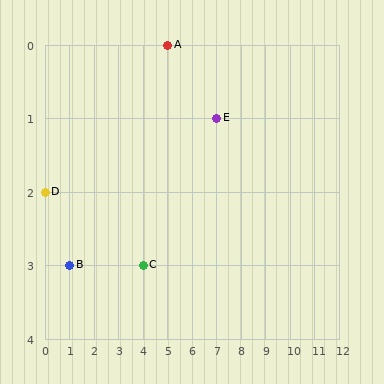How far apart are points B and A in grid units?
Points B and A are 4 columns and 3 rows apart (about 5.0 grid units diagonally).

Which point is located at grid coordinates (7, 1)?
Point E is at (7, 1).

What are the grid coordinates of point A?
Point A is at grid coordinates (5, 0).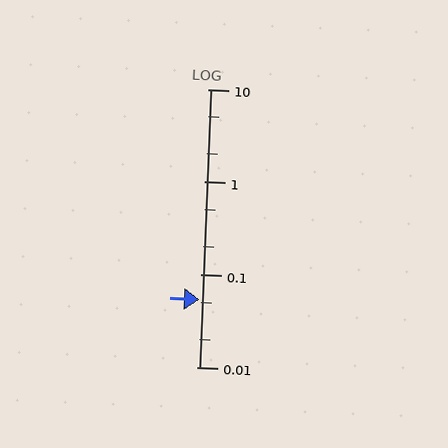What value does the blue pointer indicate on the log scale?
The pointer indicates approximately 0.053.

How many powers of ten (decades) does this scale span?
The scale spans 3 decades, from 0.01 to 10.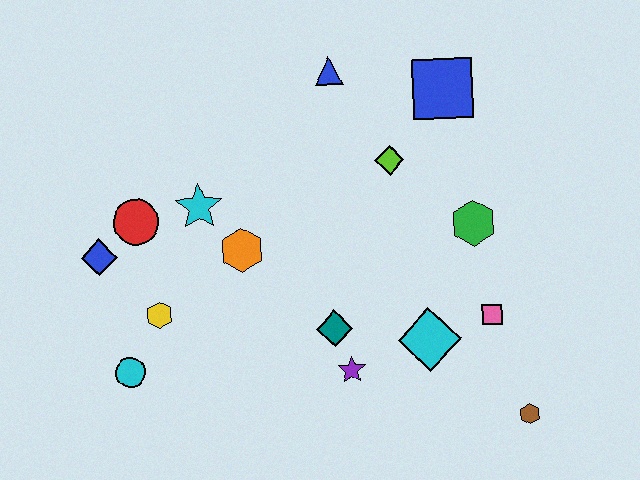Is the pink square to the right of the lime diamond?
Yes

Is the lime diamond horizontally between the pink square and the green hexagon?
No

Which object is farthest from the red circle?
The brown hexagon is farthest from the red circle.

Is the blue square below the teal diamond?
No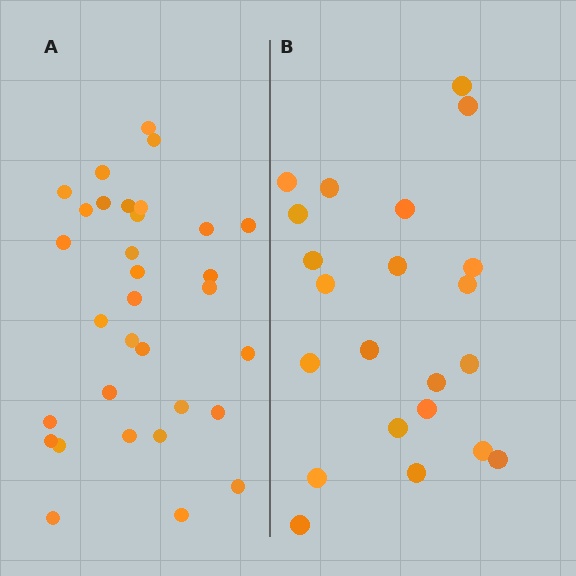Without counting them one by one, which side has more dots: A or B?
Region A (the left region) has more dots.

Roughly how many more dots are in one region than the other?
Region A has roughly 10 or so more dots than region B.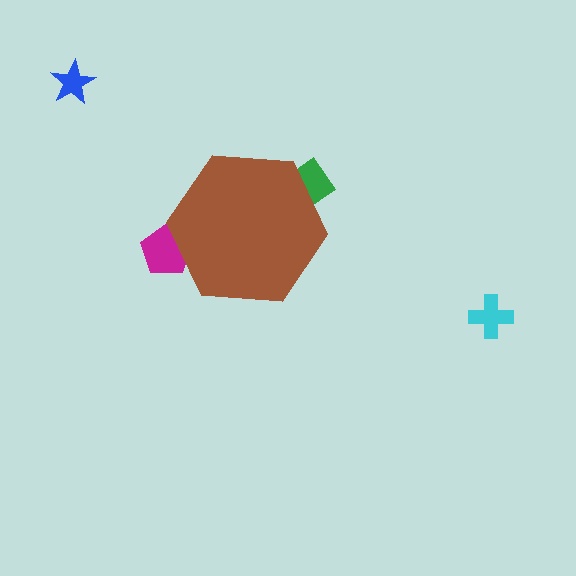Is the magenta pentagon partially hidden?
Yes, the magenta pentagon is partially hidden behind the brown hexagon.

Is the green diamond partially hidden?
Yes, the green diamond is partially hidden behind the brown hexagon.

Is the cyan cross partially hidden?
No, the cyan cross is fully visible.